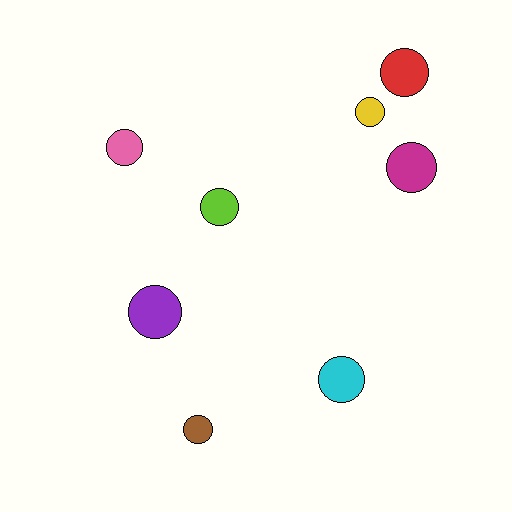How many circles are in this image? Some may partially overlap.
There are 8 circles.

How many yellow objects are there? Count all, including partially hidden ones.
There is 1 yellow object.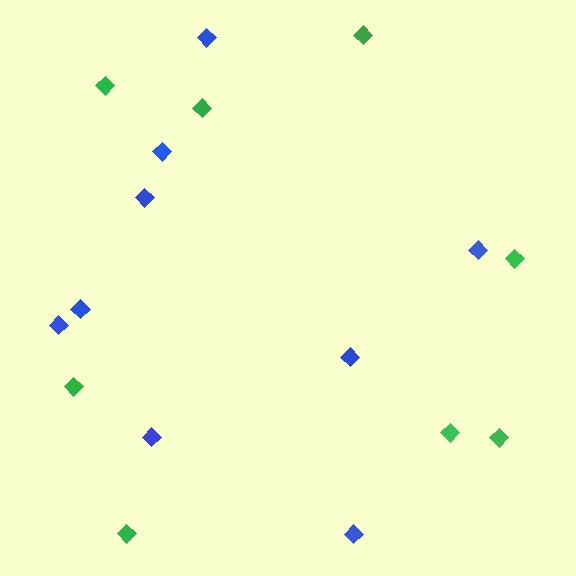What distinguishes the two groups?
There are 2 groups: one group of green diamonds (8) and one group of blue diamonds (9).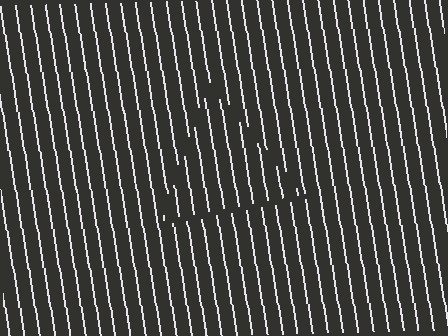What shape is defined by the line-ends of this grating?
An illusory triangle. The interior of the shape contains the same grating, shifted by half a period — the contour is defined by the phase discontinuity where line-ends from the inner and outer gratings abut.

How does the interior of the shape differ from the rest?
The interior of the shape contains the same grating, shifted by half a period — the contour is defined by the phase discontinuity where line-ends from the inner and outer gratings abut.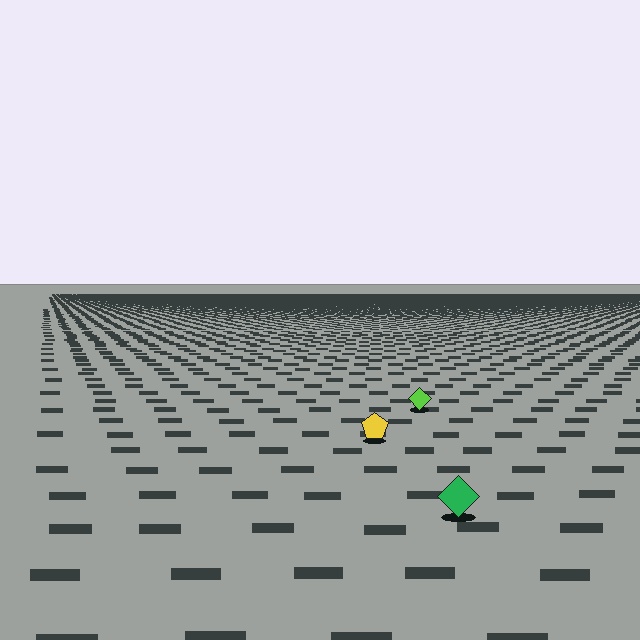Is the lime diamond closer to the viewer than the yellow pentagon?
No. The yellow pentagon is closer — you can tell from the texture gradient: the ground texture is coarser near it.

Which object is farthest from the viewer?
The lime diamond is farthest from the viewer. It appears smaller and the ground texture around it is denser.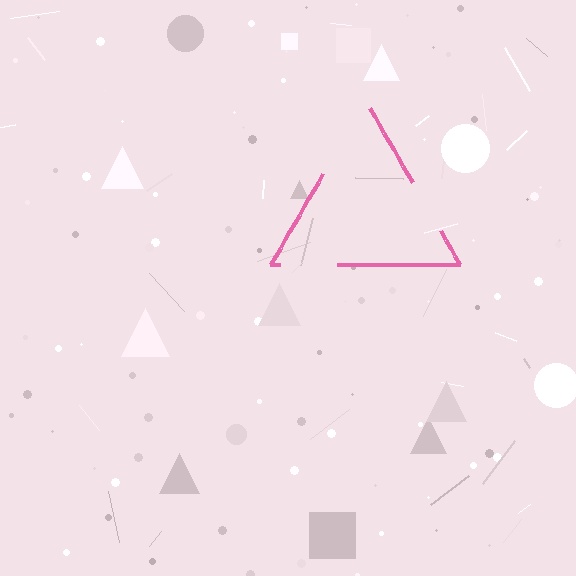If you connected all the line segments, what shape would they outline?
They would outline a triangle.